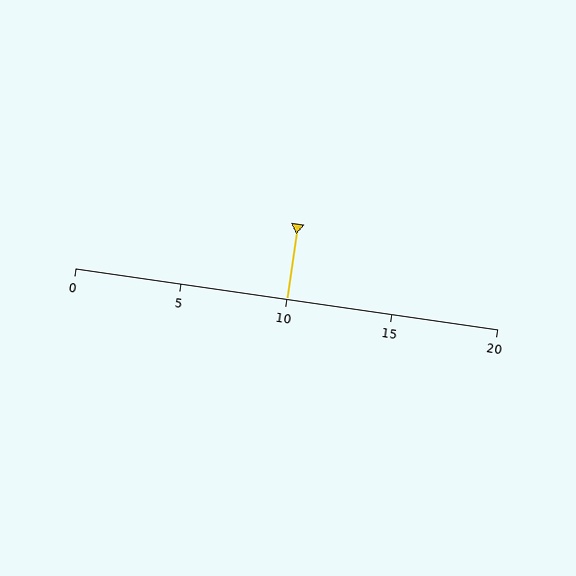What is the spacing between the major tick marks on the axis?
The major ticks are spaced 5 apart.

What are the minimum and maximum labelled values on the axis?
The axis runs from 0 to 20.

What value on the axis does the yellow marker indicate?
The marker indicates approximately 10.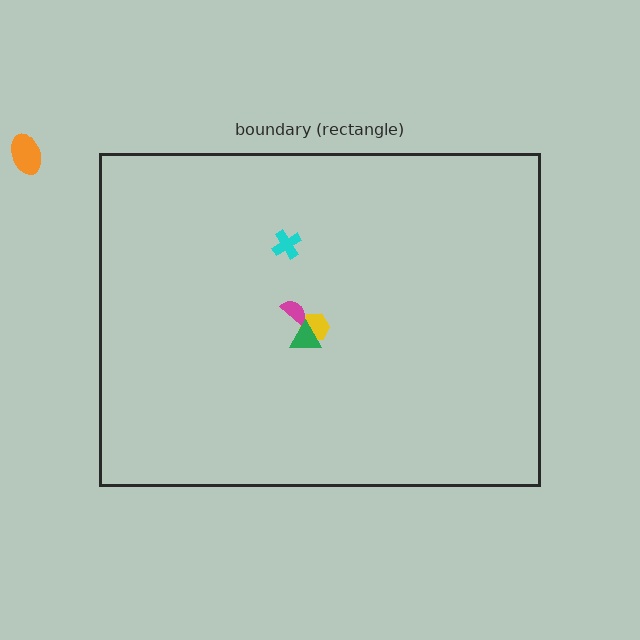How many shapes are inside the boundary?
4 inside, 1 outside.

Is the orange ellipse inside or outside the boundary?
Outside.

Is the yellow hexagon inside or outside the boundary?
Inside.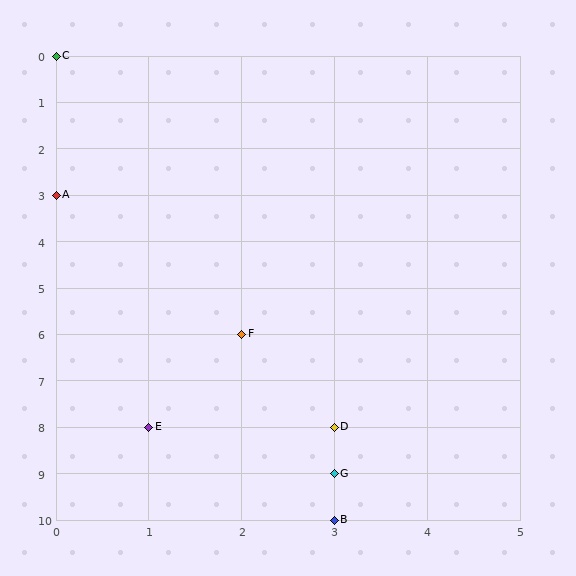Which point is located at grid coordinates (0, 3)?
Point A is at (0, 3).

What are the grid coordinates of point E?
Point E is at grid coordinates (1, 8).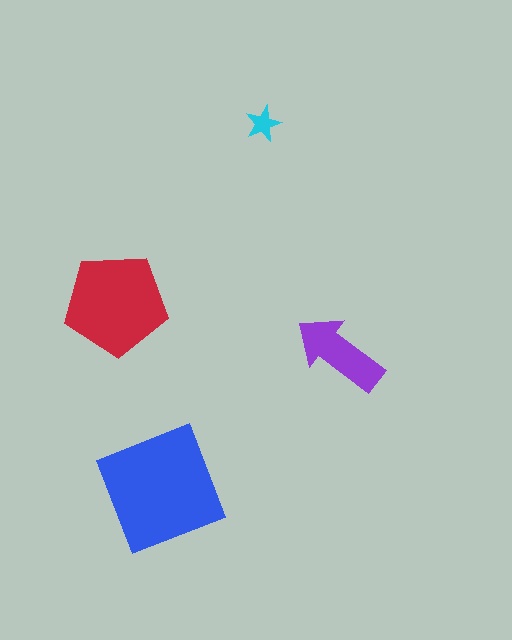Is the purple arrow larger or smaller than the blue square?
Smaller.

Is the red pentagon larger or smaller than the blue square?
Smaller.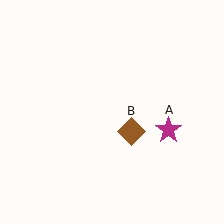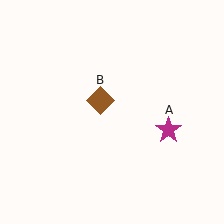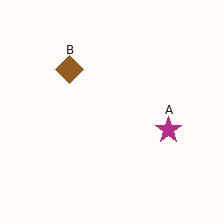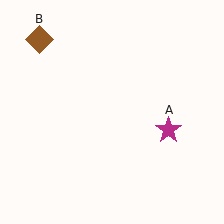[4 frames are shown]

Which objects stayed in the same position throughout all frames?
Magenta star (object A) remained stationary.